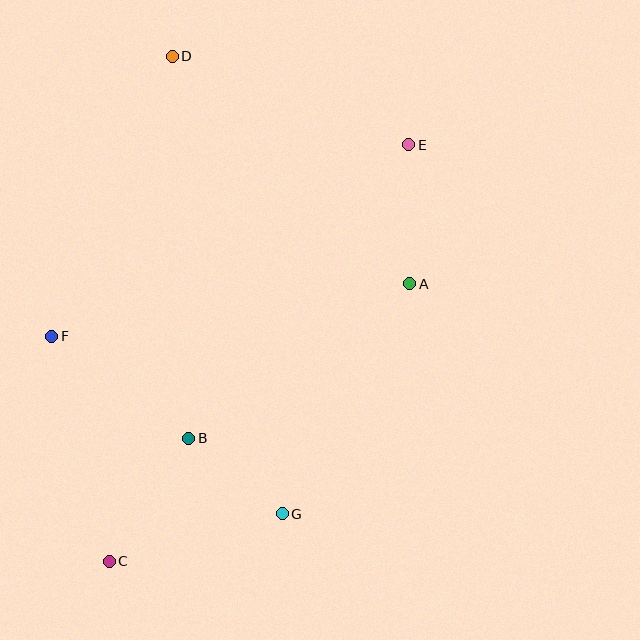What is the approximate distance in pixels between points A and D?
The distance between A and D is approximately 329 pixels.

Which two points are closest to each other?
Points B and G are closest to each other.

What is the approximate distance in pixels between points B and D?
The distance between B and D is approximately 382 pixels.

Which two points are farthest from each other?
Points C and E are farthest from each other.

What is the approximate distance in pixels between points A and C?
The distance between A and C is approximately 409 pixels.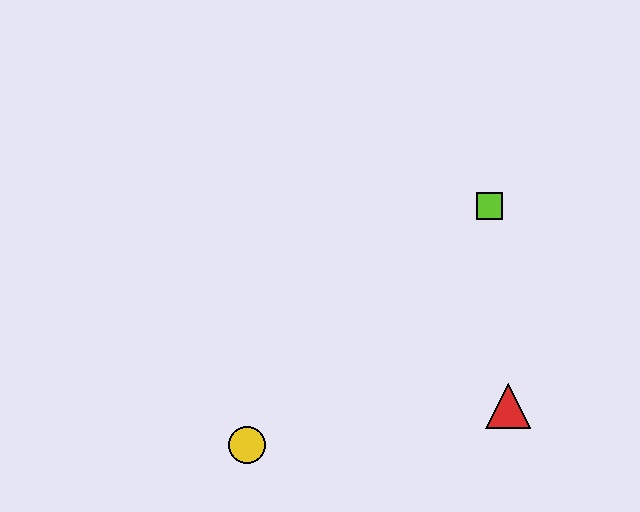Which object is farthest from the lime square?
The yellow circle is farthest from the lime square.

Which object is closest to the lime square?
The red triangle is closest to the lime square.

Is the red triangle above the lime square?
No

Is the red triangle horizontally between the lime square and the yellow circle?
No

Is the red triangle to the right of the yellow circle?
Yes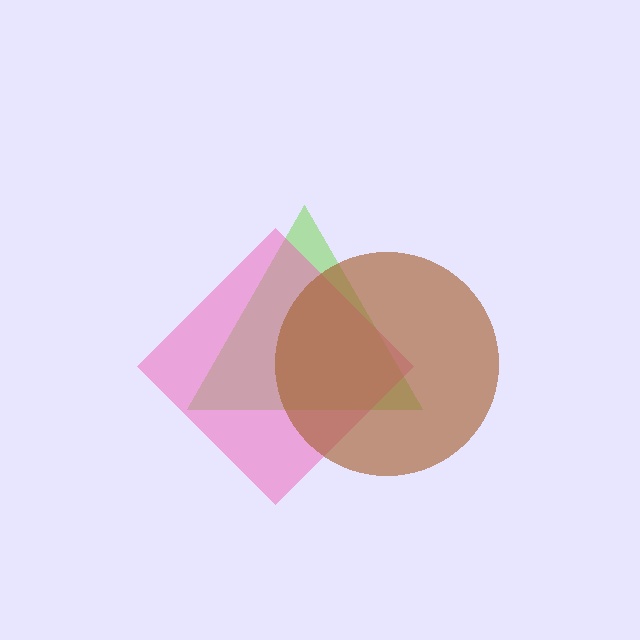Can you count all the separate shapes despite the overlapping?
Yes, there are 3 separate shapes.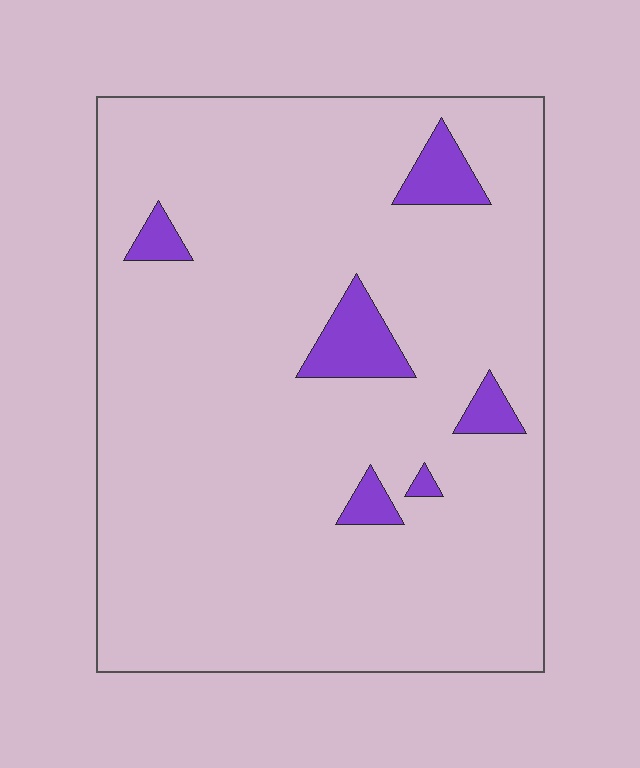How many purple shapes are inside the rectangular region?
6.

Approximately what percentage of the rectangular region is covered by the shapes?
Approximately 5%.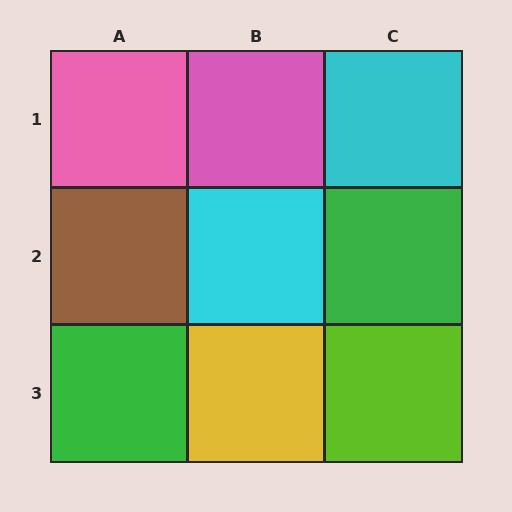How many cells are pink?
2 cells are pink.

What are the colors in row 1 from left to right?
Pink, pink, cyan.